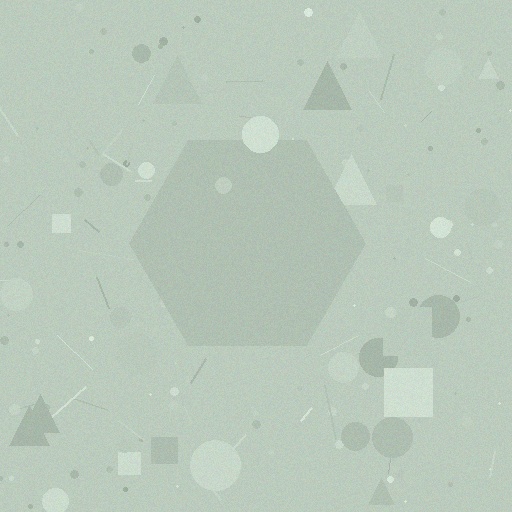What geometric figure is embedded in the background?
A hexagon is embedded in the background.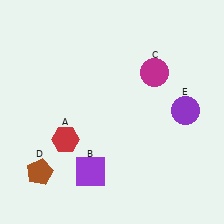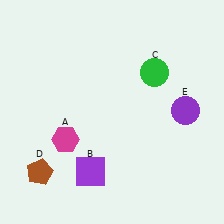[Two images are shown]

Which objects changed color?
A changed from red to magenta. C changed from magenta to green.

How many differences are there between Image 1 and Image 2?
There are 2 differences between the two images.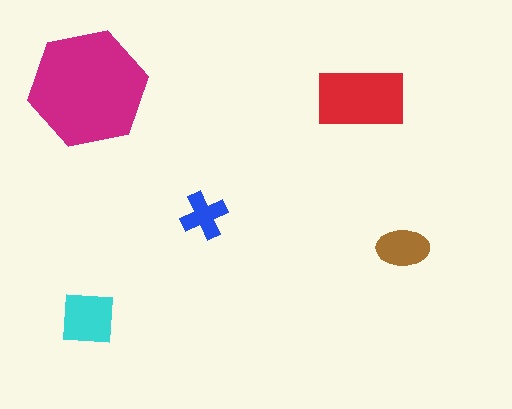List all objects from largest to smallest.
The magenta hexagon, the red rectangle, the cyan square, the brown ellipse, the blue cross.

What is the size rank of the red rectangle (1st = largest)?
2nd.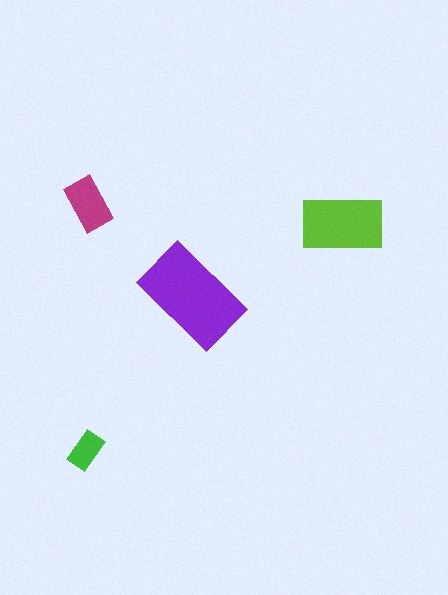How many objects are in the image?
There are 4 objects in the image.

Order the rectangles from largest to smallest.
the purple one, the lime one, the magenta one, the green one.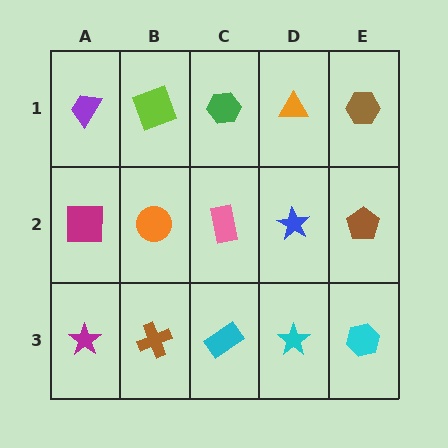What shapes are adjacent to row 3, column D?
A blue star (row 2, column D), a cyan rectangle (row 3, column C), a cyan hexagon (row 3, column E).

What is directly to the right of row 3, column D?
A cyan hexagon.